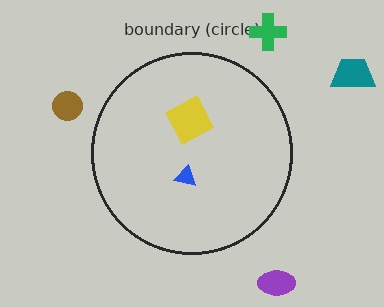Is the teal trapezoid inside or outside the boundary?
Outside.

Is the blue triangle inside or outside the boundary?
Inside.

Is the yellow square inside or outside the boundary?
Inside.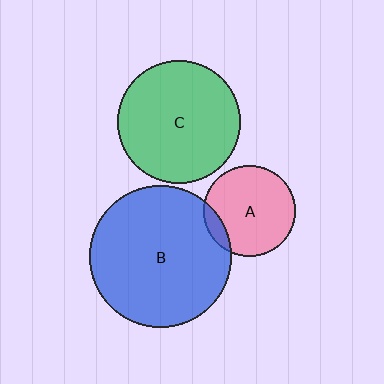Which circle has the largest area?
Circle B (blue).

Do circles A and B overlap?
Yes.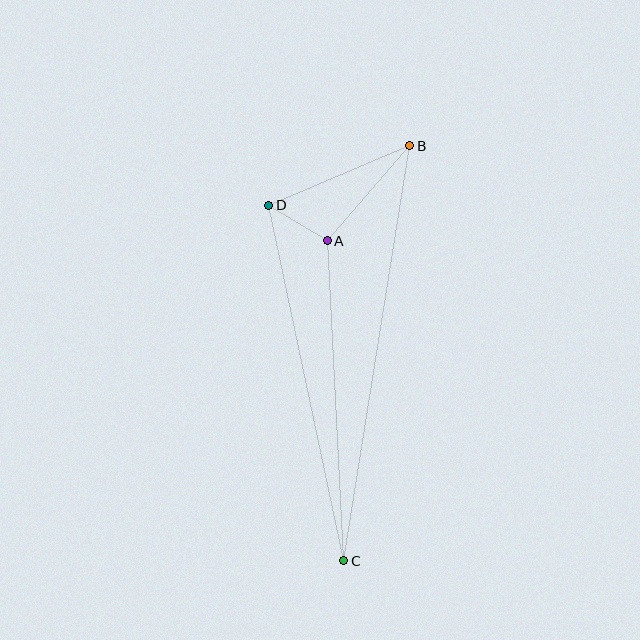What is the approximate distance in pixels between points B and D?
The distance between B and D is approximately 153 pixels.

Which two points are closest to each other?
Points A and D are closest to each other.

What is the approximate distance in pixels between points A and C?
The distance between A and C is approximately 321 pixels.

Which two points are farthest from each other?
Points B and C are farthest from each other.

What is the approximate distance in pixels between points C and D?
The distance between C and D is approximately 364 pixels.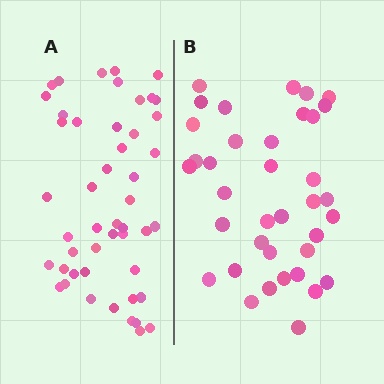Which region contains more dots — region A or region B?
Region A (the left region) has more dots.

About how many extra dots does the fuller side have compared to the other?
Region A has roughly 12 or so more dots than region B.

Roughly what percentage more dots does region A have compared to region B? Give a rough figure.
About 30% more.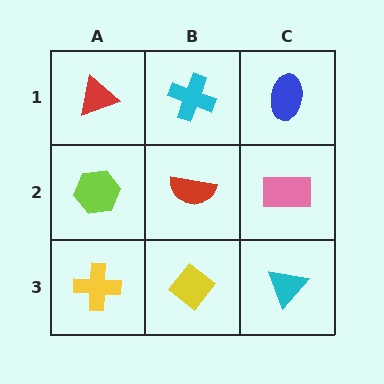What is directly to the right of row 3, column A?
A yellow diamond.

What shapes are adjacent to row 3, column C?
A pink rectangle (row 2, column C), a yellow diamond (row 3, column B).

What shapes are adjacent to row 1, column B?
A red semicircle (row 2, column B), a red triangle (row 1, column A), a blue ellipse (row 1, column C).